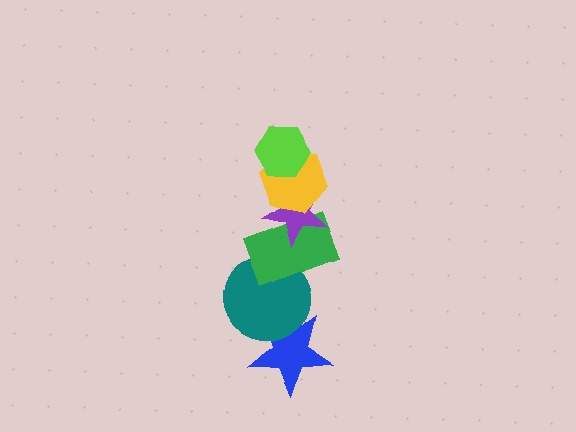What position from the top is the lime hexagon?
The lime hexagon is 1st from the top.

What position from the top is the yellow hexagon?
The yellow hexagon is 2nd from the top.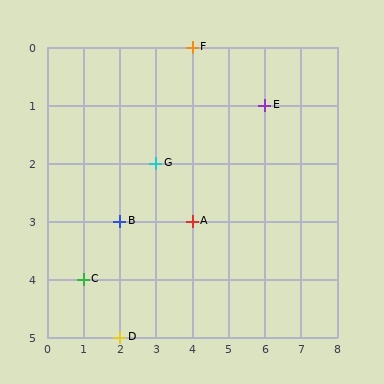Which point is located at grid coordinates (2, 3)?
Point B is at (2, 3).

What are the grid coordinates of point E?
Point E is at grid coordinates (6, 1).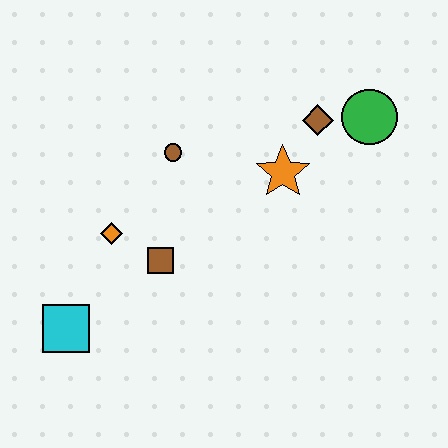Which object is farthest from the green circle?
The cyan square is farthest from the green circle.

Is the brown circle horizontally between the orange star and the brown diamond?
No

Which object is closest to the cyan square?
The orange diamond is closest to the cyan square.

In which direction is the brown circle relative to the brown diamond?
The brown circle is to the left of the brown diamond.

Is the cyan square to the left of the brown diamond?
Yes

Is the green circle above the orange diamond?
Yes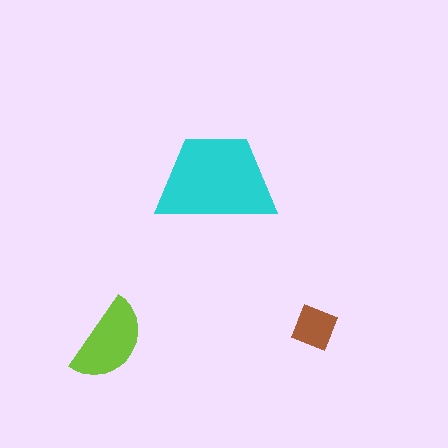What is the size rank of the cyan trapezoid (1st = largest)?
1st.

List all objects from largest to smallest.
The cyan trapezoid, the lime semicircle, the brown square.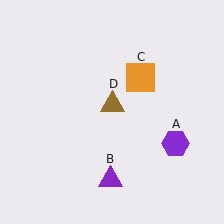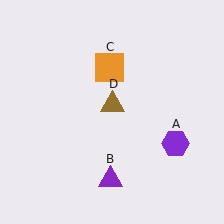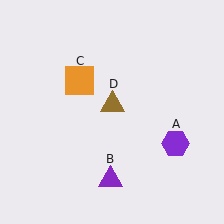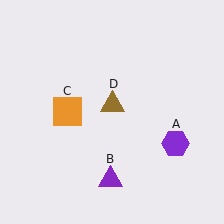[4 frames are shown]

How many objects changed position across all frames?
1 object changed position: orange square (object C).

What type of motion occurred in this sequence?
The orange square (object C) rotated counterclockwise around the center of the scene.